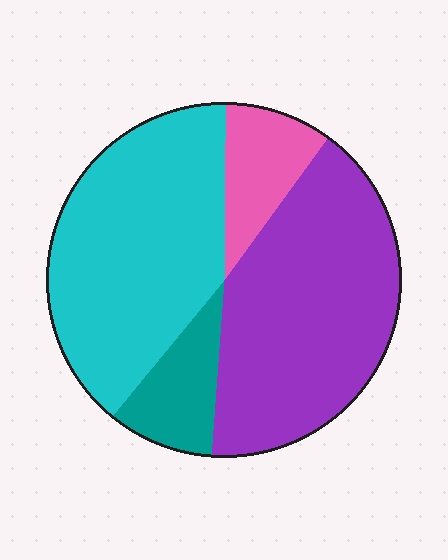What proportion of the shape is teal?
Teal covers around 10% of the shape.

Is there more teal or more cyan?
Cyan.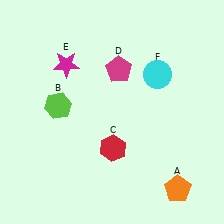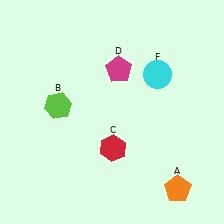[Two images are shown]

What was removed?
The magenta star (E) was removed in Image 2.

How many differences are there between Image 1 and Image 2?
There is 1 difference between the two images.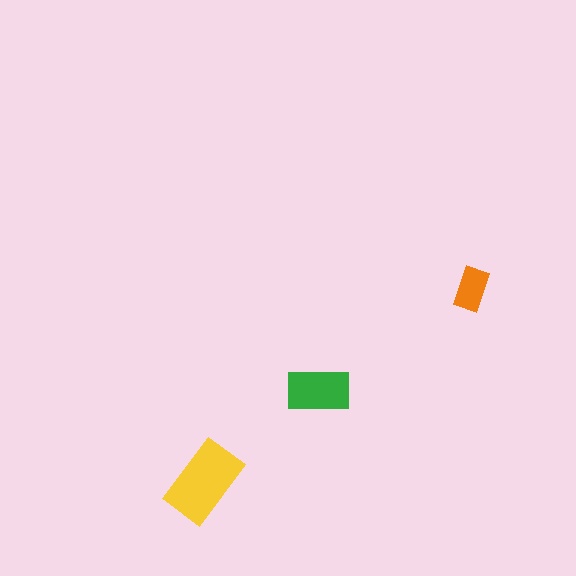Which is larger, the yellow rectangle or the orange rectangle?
The yellow one.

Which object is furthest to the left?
The yellow rectangle is leftmost.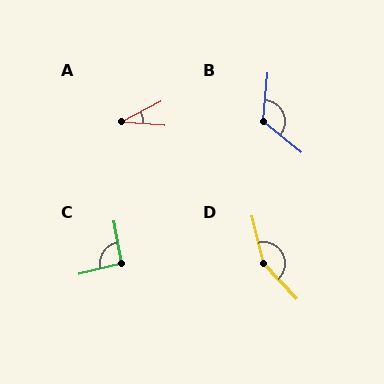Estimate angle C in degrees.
Approximately 95 degrees.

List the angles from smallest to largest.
A (32°), C (95°), B (124°), D (151°).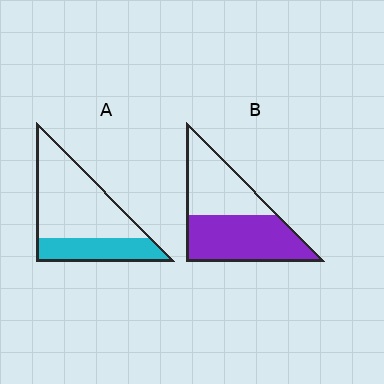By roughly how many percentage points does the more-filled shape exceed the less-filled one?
By roughly 25 percentage points (B over A).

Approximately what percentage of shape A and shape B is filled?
A is approximately 30% and B is approximately 55%.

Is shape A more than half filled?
No.